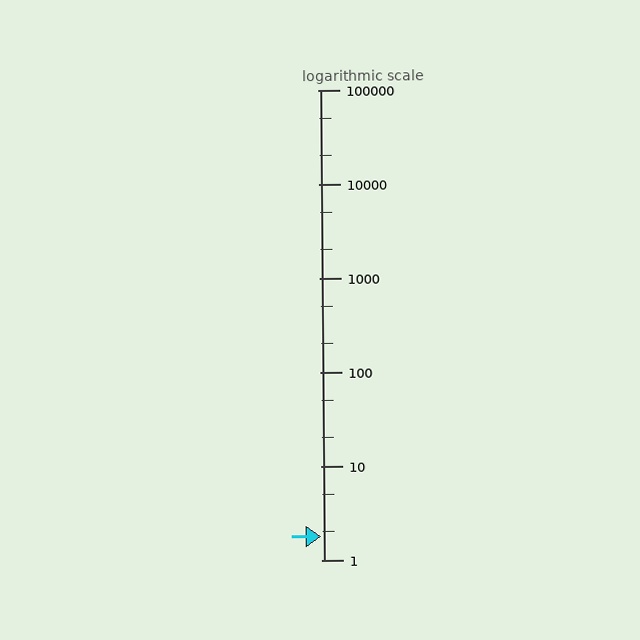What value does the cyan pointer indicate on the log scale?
The pointer indicates approximately 1.8.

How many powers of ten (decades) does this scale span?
The scale spans 5 decades, from 1 to 100000.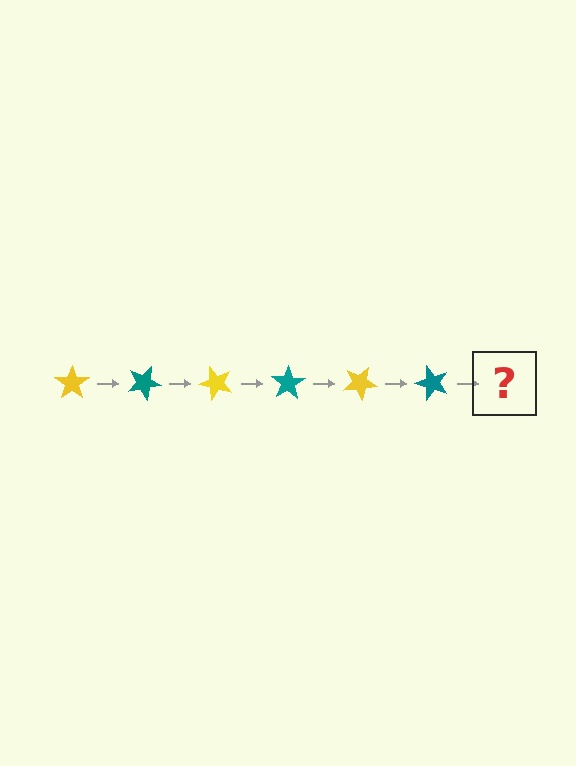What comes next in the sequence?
The next element should be a yellow star, rotated 150 degrees from the start.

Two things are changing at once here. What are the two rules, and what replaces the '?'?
The two rules are that it rotates 25 degrees each step and the color cycles through yellow and teal. The '?' should be a yellow star, rotated 150 degrees from the start.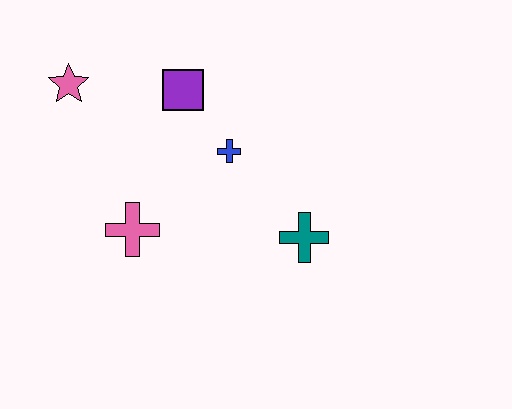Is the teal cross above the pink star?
No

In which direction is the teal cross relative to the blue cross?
The teal cross is below the blue cross.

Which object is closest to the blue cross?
The purple square is closest to the blue cross.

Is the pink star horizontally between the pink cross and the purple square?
No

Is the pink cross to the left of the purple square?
Yes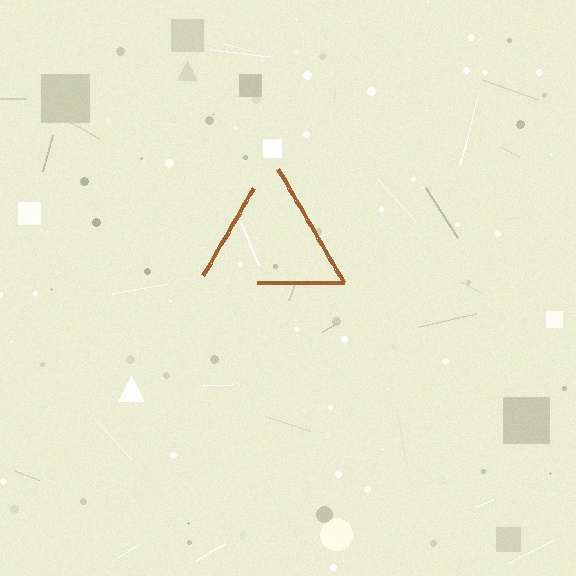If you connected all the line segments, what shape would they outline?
They would outline a triangle.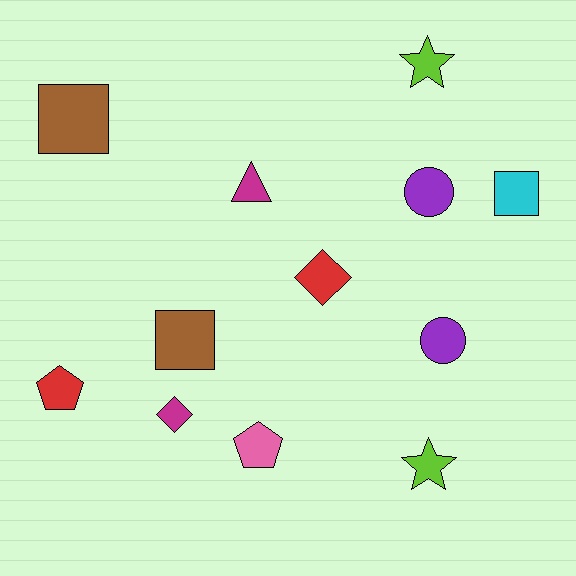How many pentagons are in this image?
There are 2 pentagons.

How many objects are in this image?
There are 12 objects.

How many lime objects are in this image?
There are 2 lime objects.